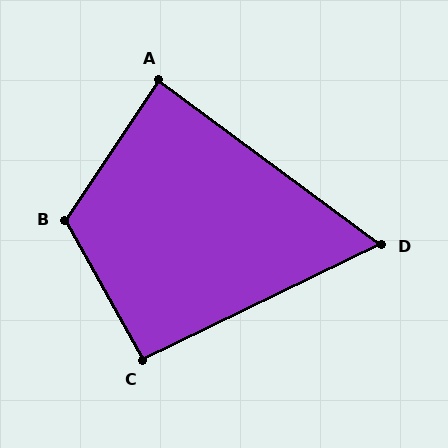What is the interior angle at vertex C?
Approximately 93 degrees (approximately right).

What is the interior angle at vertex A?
Approximately 87 degrees (approximately right).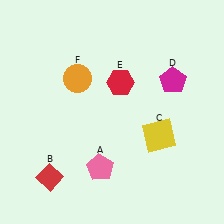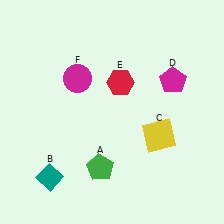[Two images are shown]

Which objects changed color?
A changed from pink to green. B changed from red to teal. F changed from orange to magenta.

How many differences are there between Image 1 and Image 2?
There are 3 differences between the two images.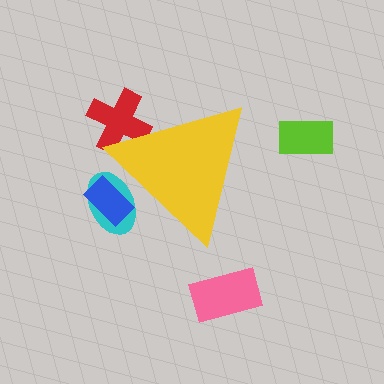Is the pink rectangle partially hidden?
No, the pink rectangle is fully visible.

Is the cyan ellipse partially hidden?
Yes, the cyan ellipse is partially hidden behind the yellow triangle.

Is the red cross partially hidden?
Yes, the red cross is partially hidden behind the yellow triangle.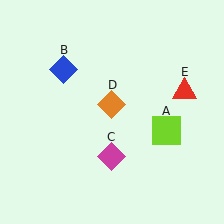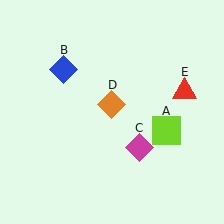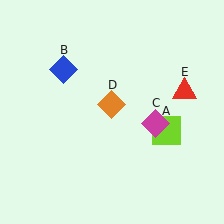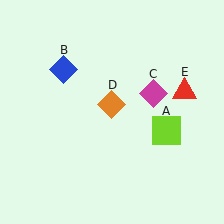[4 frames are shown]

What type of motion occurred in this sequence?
The magenta diamond (object C) rotated counterclockwise around the center of the scene.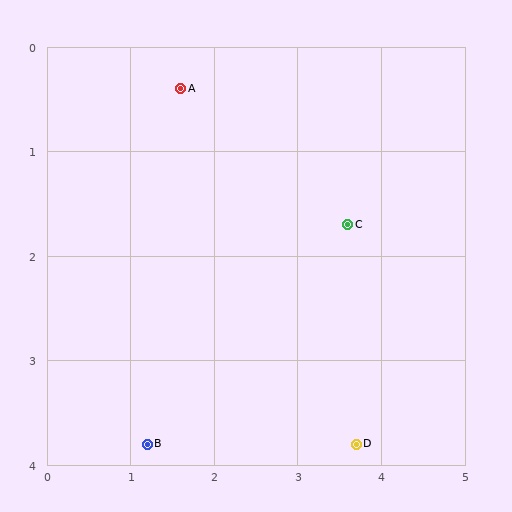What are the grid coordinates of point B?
Point B is at approximately (1.2, 3.8).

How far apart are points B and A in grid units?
Points B and A are about 3.4 grid units apart.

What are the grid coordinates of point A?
Point A is at approximately (1.6, 0.4).